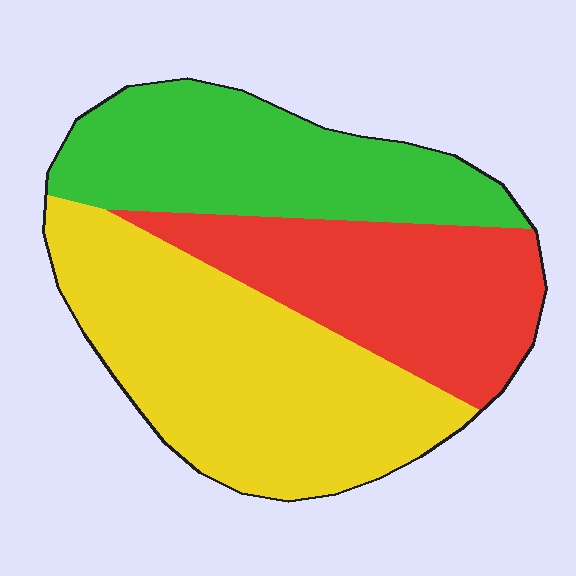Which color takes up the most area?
Yellow, at roughly 40%.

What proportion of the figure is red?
Red covers roughly 30% of the figure.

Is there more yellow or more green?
Yellow.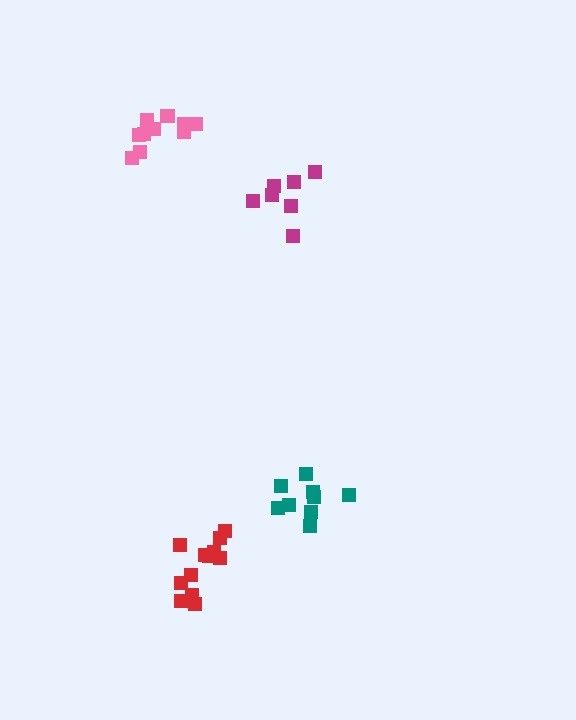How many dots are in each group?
Group 1: 12 dots, Group 2: 10 dots, Group 3: 10 dots, Group 4: 7 dots (39 total).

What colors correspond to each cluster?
The clusters are colored: red, pink, teal, magenta.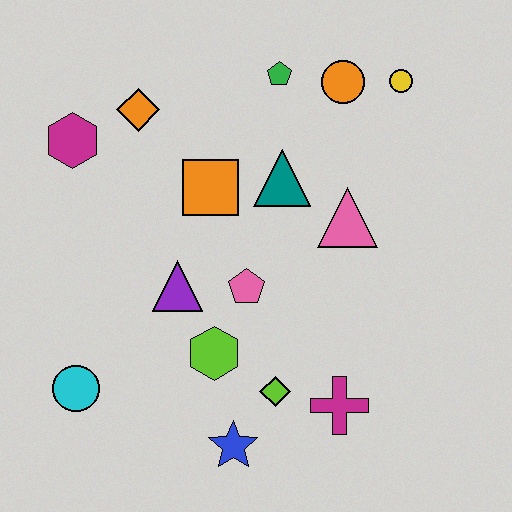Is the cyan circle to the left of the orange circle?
Yes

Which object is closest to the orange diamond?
The magenta hexagon is closest to the orange diamond.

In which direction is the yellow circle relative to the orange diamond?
The yellow circle is to the right of the orange diamond.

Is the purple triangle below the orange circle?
Yes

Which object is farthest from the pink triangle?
The cyan circle is farthest from the pink triangle.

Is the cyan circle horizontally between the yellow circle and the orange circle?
No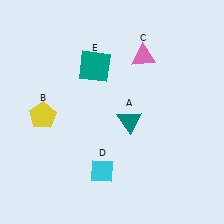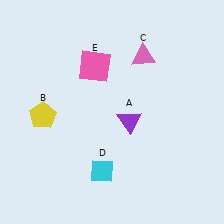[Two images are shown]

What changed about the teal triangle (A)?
In Image 1, A is teal. In Image 2, it changed to purple.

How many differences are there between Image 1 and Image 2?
There are 2 differences between the two images.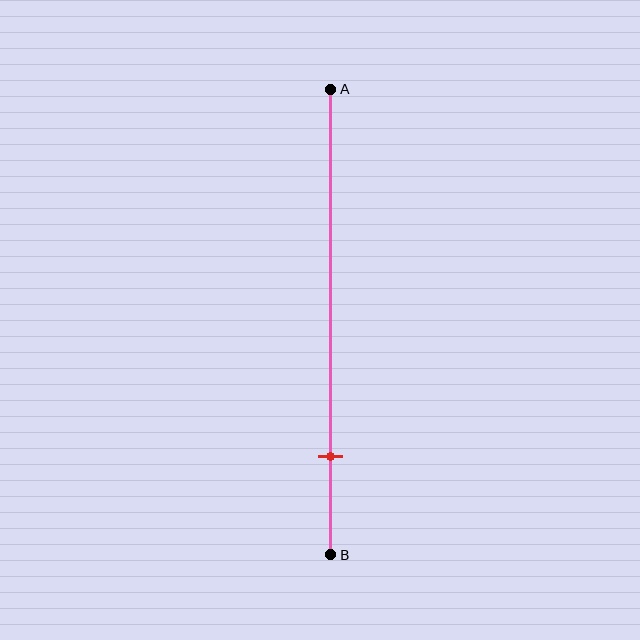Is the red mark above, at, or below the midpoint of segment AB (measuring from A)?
The red mark is below the midpoint of segment AB.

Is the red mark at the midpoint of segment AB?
No, the mark is at about 80% from A, not at the 50% midpoint.